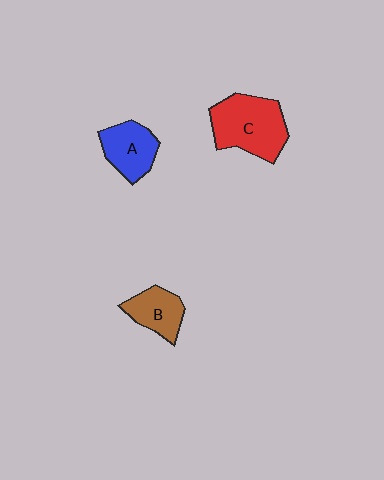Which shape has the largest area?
Shape C (red).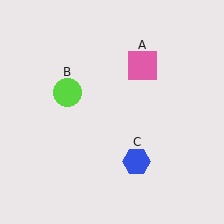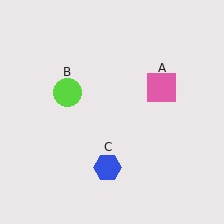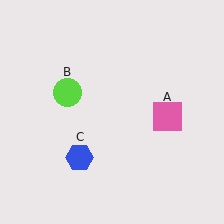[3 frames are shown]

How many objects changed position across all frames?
2 objects changed position: pink square (object A), blue hexagon (object C).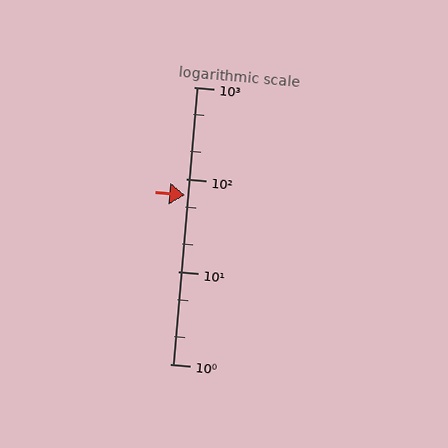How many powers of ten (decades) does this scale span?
The scale spans 3 decades, from 1 to 1000.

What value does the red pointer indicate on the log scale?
The pointer indicates approximately 68.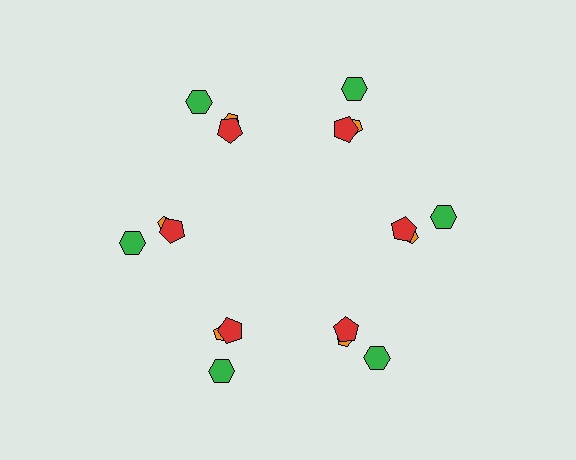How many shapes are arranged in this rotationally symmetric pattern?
There are 18 shapes, arranged in 6 groups of 3.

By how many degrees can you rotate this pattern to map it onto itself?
The pattern maps onto itself every 60 degrees of rotation.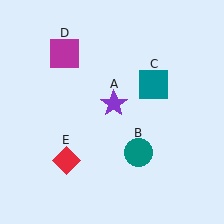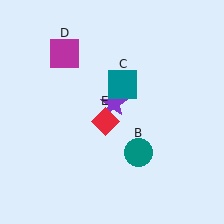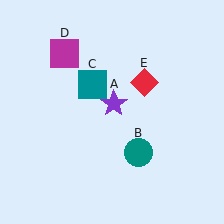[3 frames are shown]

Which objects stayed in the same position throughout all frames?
Purple star (object A) and teal circle (object B) and magenta square (object D) remained stationary.